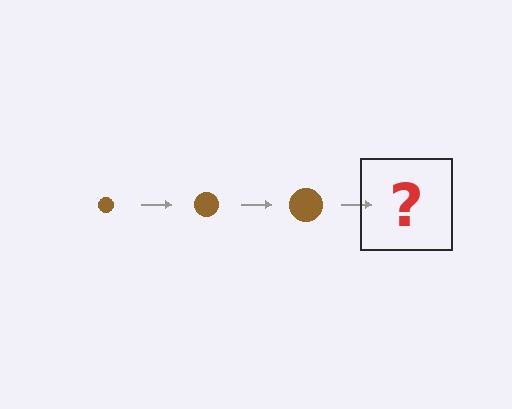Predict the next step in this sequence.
The next step is a brown circle, larger than the previous one.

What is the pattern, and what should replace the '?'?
The pattern is that the circle gets progressively larger each step. The '?' should be a brown circle, larger than the previous one.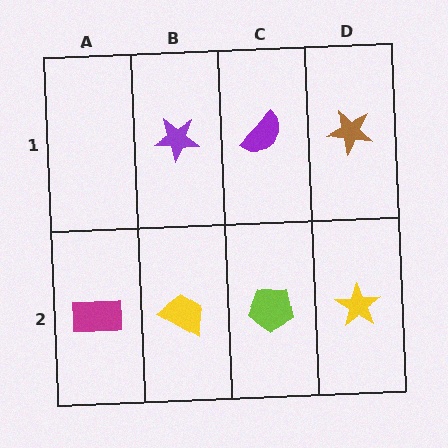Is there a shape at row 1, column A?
No, that cell is empty.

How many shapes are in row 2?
4 shapes.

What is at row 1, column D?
A brown star.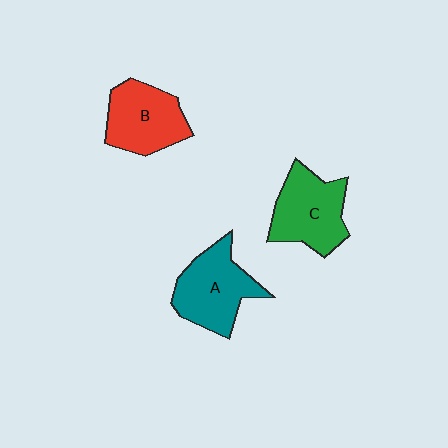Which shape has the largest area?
Shape A (teal).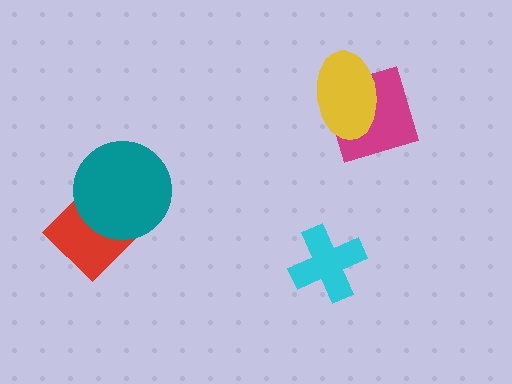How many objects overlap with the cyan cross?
0 objects overlap with the cyan cross.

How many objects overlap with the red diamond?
1 object overlaps with the red diamond.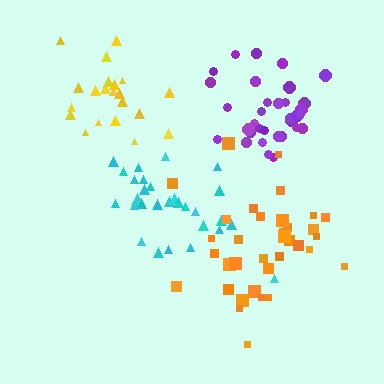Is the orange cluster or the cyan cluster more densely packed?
Cyan.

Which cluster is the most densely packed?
Purple.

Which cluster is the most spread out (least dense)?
Orange.